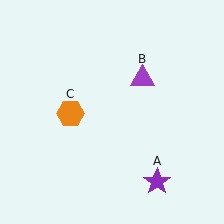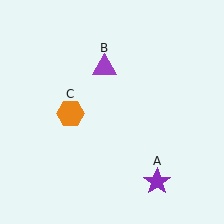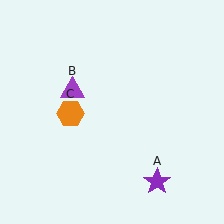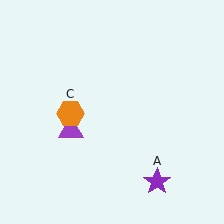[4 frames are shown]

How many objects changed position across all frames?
1 object changed position: purple triangle (object B).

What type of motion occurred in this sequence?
The purple triangle (object B) rotated counterclockwise around the center of the scene.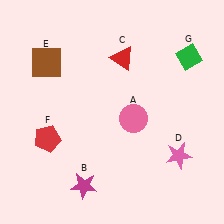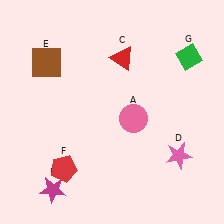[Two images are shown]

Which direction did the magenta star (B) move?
The magenta star (B) moved left.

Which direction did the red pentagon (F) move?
The red pentagon (F) moved down.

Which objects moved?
The objects that moved are: the magenta star (B), the red pentagon (F).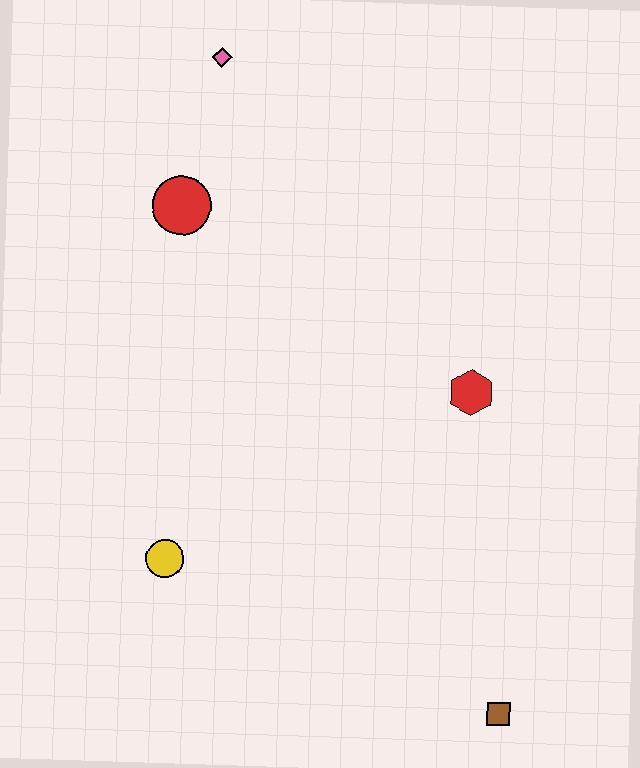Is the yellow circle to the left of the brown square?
Yes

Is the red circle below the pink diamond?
Yes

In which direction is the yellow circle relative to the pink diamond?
The yellow circle is below the pink diamond.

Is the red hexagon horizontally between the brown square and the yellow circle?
Yes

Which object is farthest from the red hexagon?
The pink diamond is farthest from the red hexagon.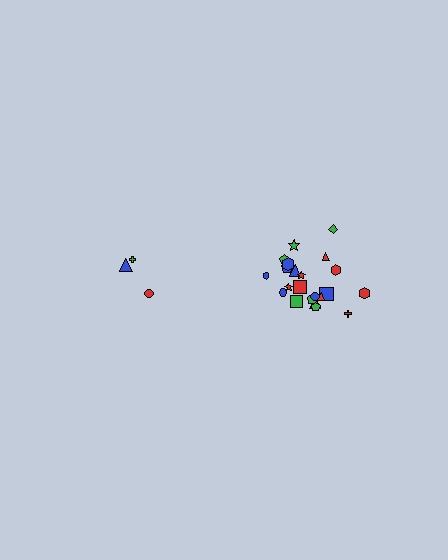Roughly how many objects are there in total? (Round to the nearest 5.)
Roughly 25 objects in total.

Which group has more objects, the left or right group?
The right group.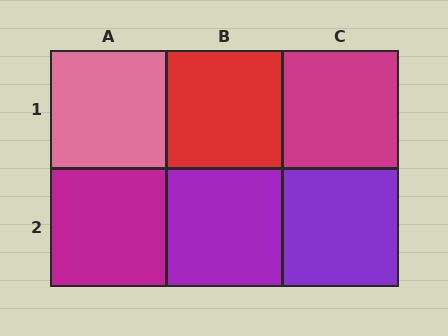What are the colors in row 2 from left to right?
Magenta, purple, purple.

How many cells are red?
1 cell is red.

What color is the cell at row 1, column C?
Magenta.